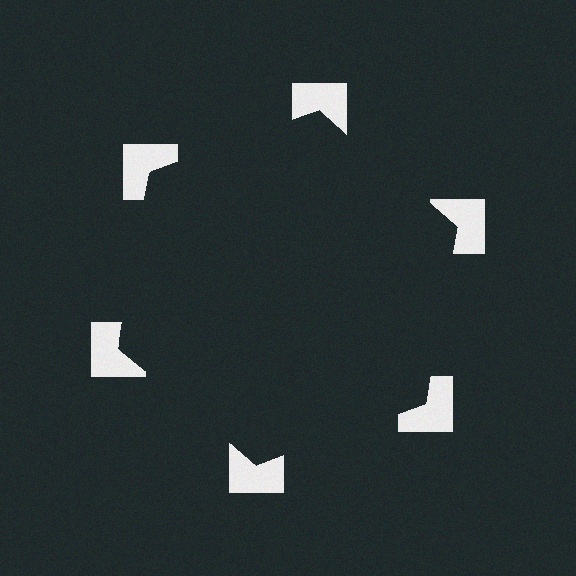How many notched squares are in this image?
There are 6 — one at each vertex of the illusory hexagon.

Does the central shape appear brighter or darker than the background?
It typically appears slightly darker than the background, even though no actual brightness change is drawn.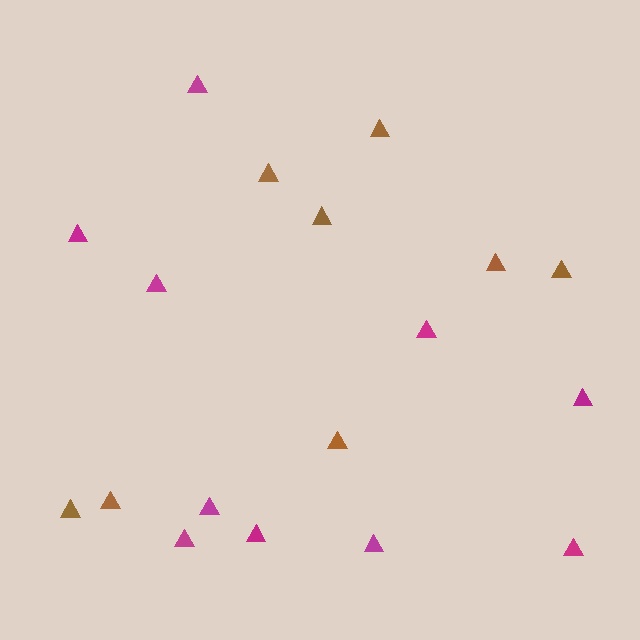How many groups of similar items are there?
There are 2 groups: one group of magenta triangles (10) and one group of brown triangles (8).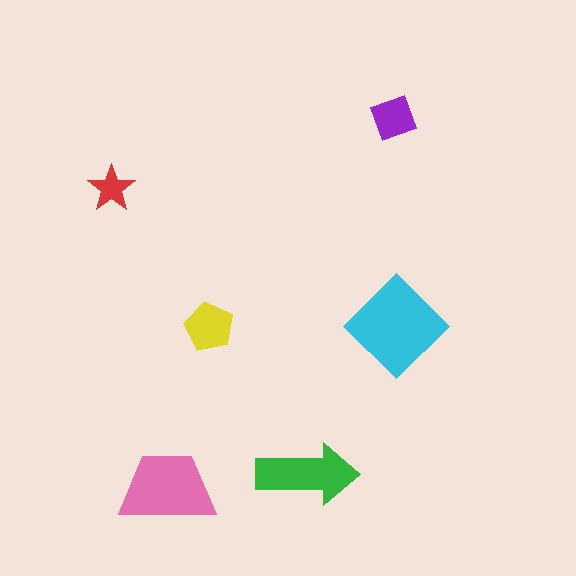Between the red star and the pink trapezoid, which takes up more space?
The pink trapezoid.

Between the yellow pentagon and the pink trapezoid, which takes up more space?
The pink trapezoid.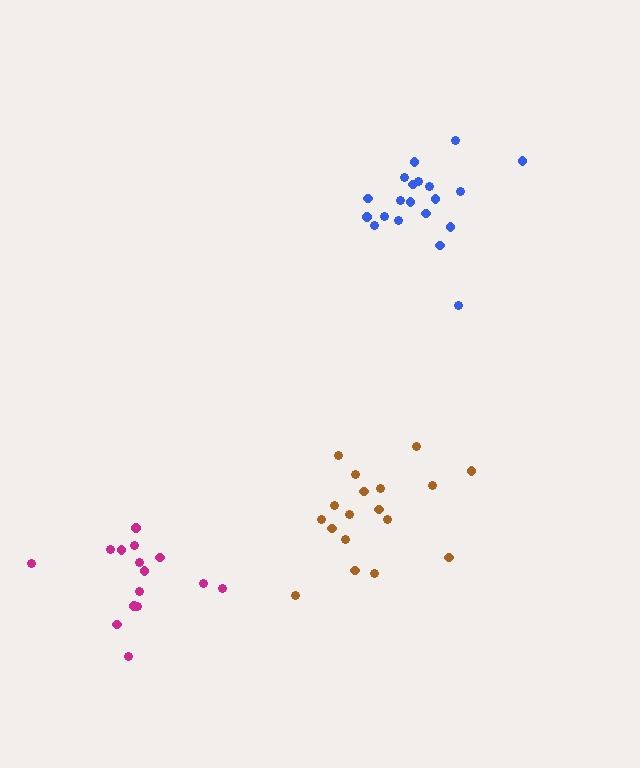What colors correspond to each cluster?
The clusters are colored: brown, magenta, blue.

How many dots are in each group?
Group 1: 18 dots, Group 2: 15 dots, Group 3: 20 dots (53 total).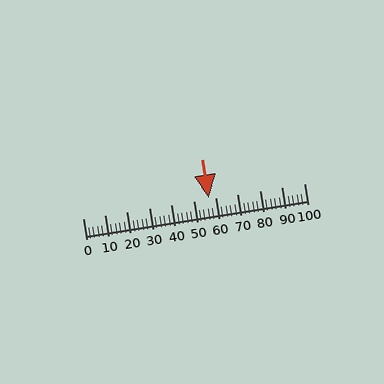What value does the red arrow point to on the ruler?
The red arrow points to approximately 57.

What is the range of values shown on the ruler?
The ruler shows values from 0 to 100.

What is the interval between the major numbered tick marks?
The major tick marks are spaced 10 units apart.